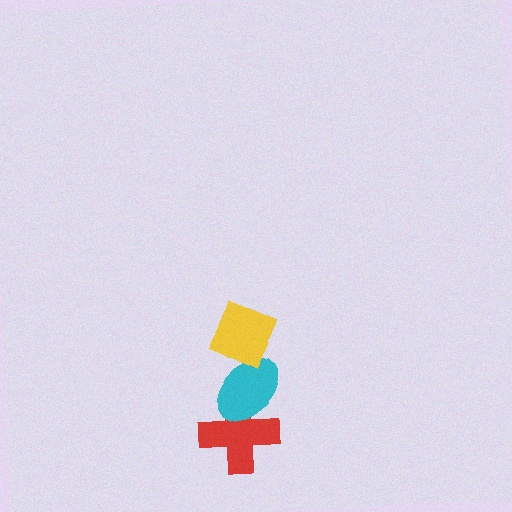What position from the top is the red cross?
The red cross is 3rd from the top.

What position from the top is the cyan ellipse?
The cyan ellipse is 2nd from the top.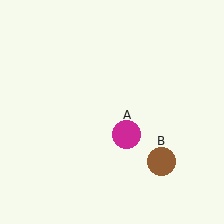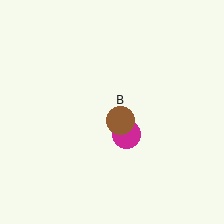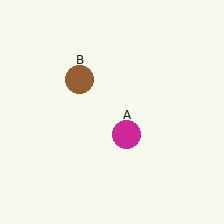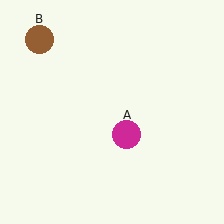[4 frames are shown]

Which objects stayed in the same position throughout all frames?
Magenta circle (object A) remained stationary.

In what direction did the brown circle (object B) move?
The brown circle (object B) moved up and to the left.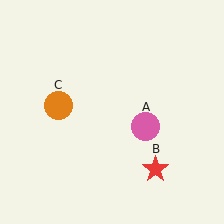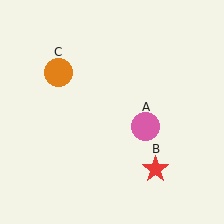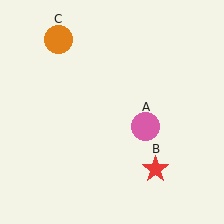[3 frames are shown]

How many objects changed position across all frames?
1 object changed position: orange circle (object C).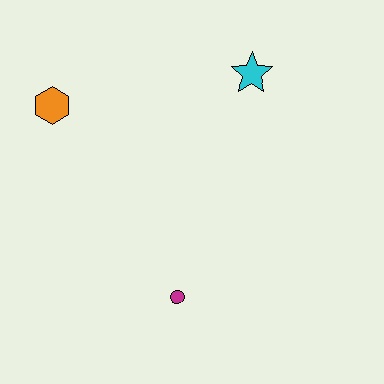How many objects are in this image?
There are 3 objects.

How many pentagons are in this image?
There are no pentagons.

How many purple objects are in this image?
There are no purple objects.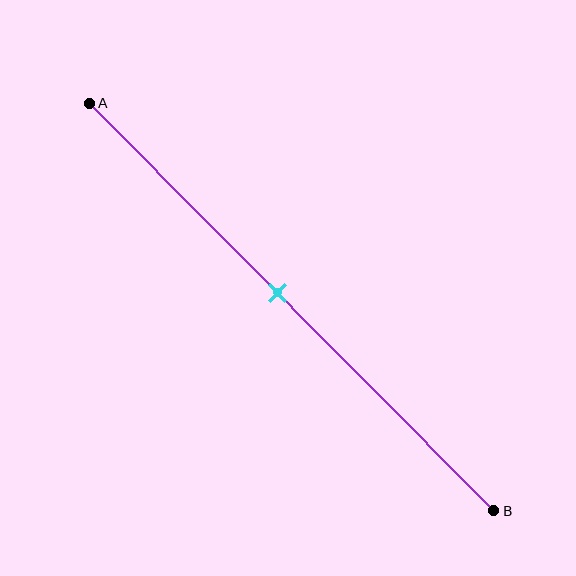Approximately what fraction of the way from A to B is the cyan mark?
The cyan mark is approximately 45% of the way from A to B.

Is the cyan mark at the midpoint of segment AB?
No, the mark is at about 45% from A, not at the 50% midpoint.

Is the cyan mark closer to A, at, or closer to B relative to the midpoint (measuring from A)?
The cyan mark is closer to point A than the midpoint of segment AB.